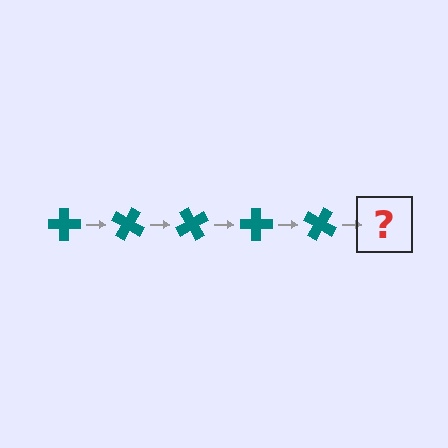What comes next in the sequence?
The next element should be a teal cross rotated 150 degrees.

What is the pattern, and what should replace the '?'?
The pattern is that the cross rotates 30 degrees each step. The '?' should be a teal cross rotated 150 degrees.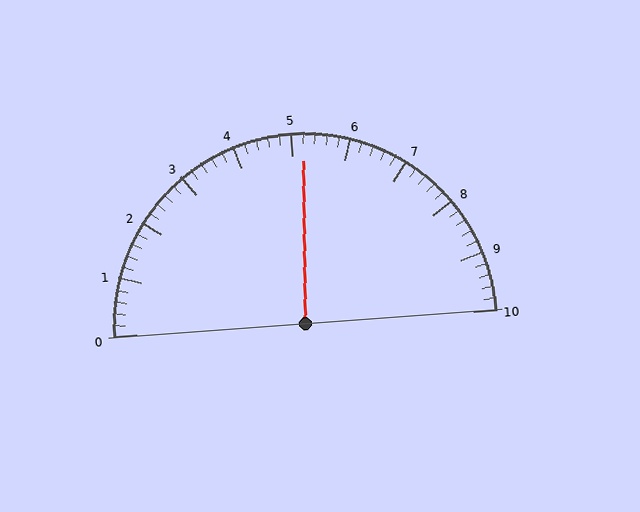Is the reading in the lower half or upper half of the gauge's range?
The reading is in the upper half of the range (0 to 10).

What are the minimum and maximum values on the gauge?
The gauge ranges from 0 to 10.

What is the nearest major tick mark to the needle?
The nearest major tick mark is 5.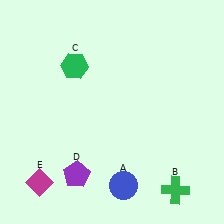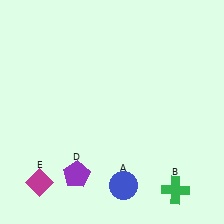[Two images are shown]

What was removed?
The green hexagon (C) was removed in Image 2.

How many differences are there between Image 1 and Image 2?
There is 1 difference between the two images.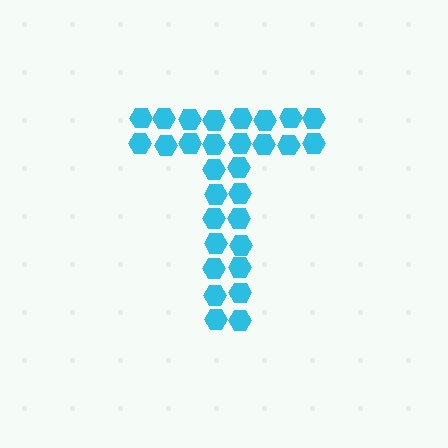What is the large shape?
The large shape is the letter T.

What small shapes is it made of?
It is made of small hexagons.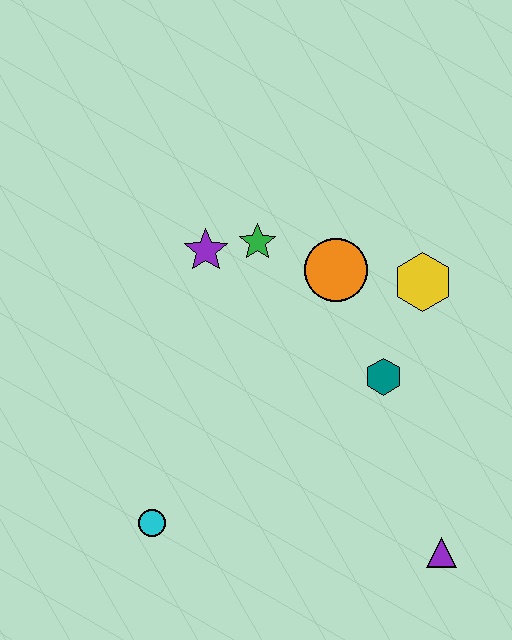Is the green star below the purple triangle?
No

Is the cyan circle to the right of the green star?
No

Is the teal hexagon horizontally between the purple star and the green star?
No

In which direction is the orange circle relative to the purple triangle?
The orange circle is above the purple triangle.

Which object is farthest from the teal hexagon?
The cyan circle is farthest from the teal hexagon.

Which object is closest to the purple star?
The green star is closest to the purple star.